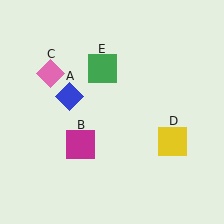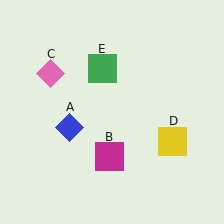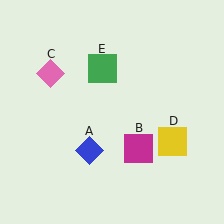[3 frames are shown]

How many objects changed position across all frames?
2 objects changed position: blue diamond (object A), magenta square (object B).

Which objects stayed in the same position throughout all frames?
Pink diamond (object C) and yellow square (object D) and green square (object E) remained stationary.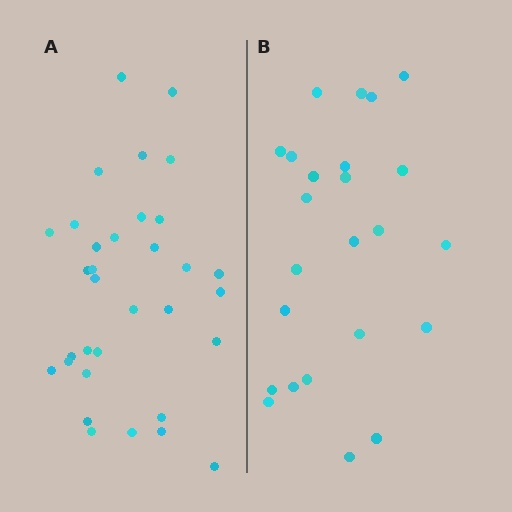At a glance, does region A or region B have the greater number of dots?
Region A (the left region) has more dots.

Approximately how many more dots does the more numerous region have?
Region A has roughly 8 or so more dots than region B.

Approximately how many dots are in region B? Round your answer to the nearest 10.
About 20 dots. (The exact count is 24, which rounds to 20.)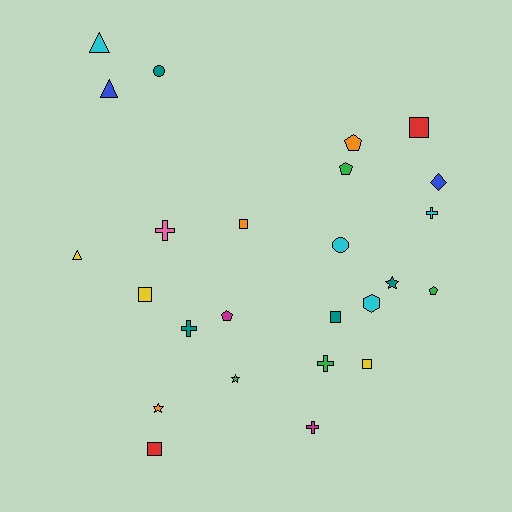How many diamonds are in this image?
There is 1 diamond.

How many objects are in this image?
There are 25 objects.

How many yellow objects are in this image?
There are 3 yellow objects.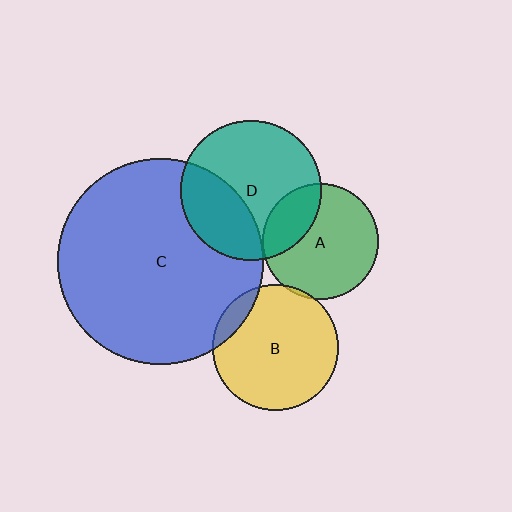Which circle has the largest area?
Circle C (blue).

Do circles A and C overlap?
Yes.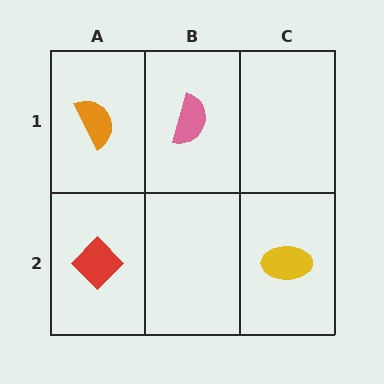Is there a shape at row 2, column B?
No, that cell is empty.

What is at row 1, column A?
An orange semicircle.